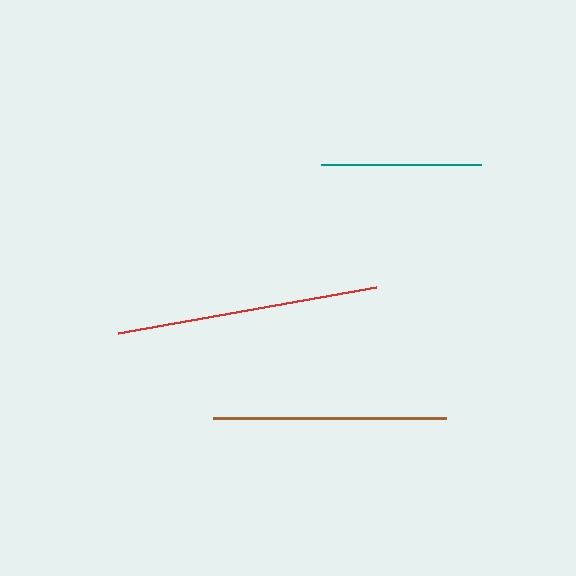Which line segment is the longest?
The red line is the longest at approximately 261 pixels.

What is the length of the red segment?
The red segment is approximately 261 pixels long.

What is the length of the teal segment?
The teal segment is approximately 160 pixels long.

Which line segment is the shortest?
The teal line is the shortest at approximately 160 pixels.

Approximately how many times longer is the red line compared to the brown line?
The red line is approximately 1.1 times the length of the brown line.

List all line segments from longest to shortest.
From longest to shortest: red, brown, teal.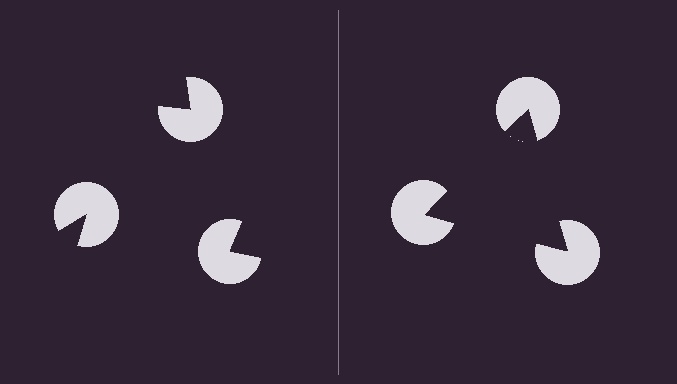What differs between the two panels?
The pac-man discs are positioned identically on both sides; only the wedge orientations differ. On the right they align to a triangle; on the left they are misaligned.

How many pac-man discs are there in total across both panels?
6 — 3 on each side.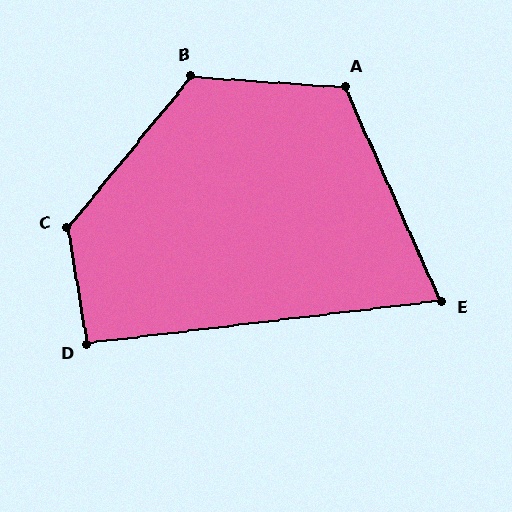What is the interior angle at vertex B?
Approximately 125 degrees (obtuse).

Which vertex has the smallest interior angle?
E, at approximately 73 degrees.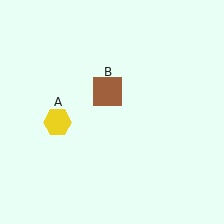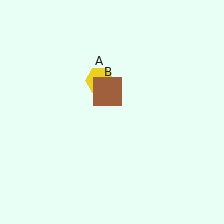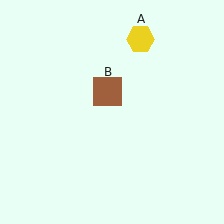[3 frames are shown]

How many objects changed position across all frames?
1 object changed position: yellow hexagon (object A).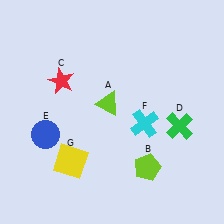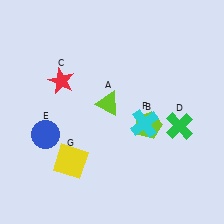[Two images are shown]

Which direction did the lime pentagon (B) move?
The lime pentagon (B) moved up.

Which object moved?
The lime pentagon (B) moved up.